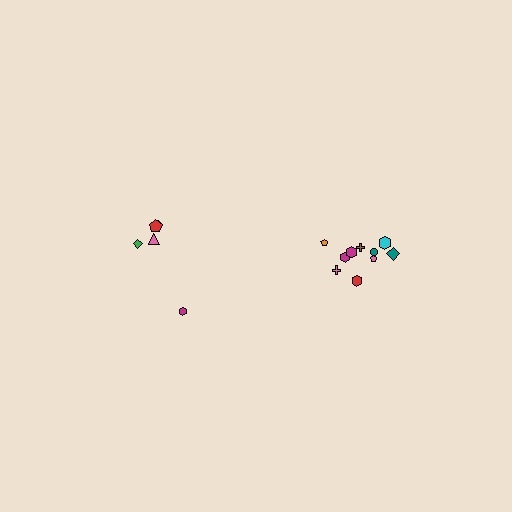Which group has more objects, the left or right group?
The right group.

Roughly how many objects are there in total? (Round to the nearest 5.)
Roughly 15 objects in total.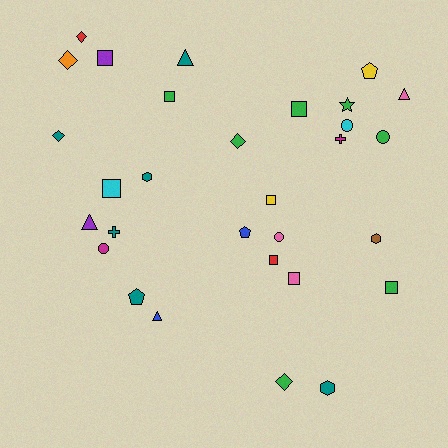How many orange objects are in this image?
There is 1 orange object.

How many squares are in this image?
There are 8 squares.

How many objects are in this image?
There are 30 objects.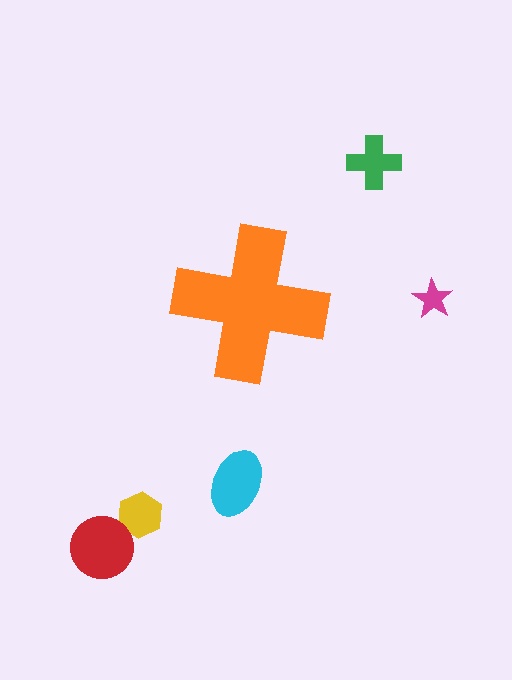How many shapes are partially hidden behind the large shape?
0 shapes are partially hidden.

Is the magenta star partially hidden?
No, the magenta star is fully visible.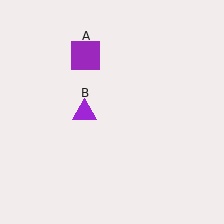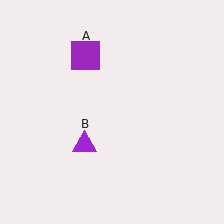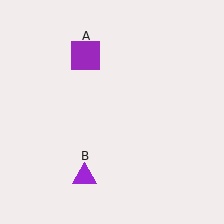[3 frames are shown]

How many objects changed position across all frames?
1 object changed position: purple triangle (object B).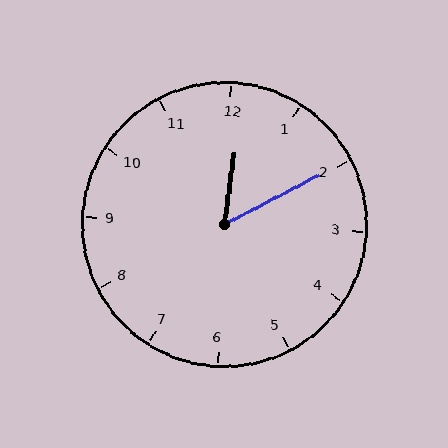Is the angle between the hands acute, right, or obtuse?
It is acute.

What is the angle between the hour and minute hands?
Approximately 55 degrees.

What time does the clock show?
12:10.